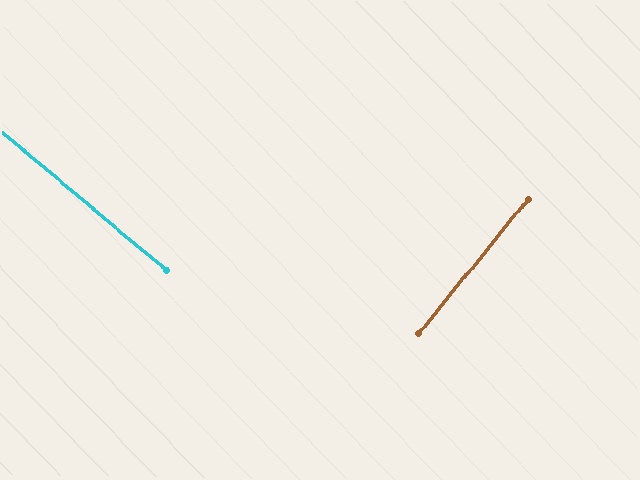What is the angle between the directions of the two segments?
Approximately 89 degrees.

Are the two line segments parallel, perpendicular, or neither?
Perpendicular — they meet at approximately 89°.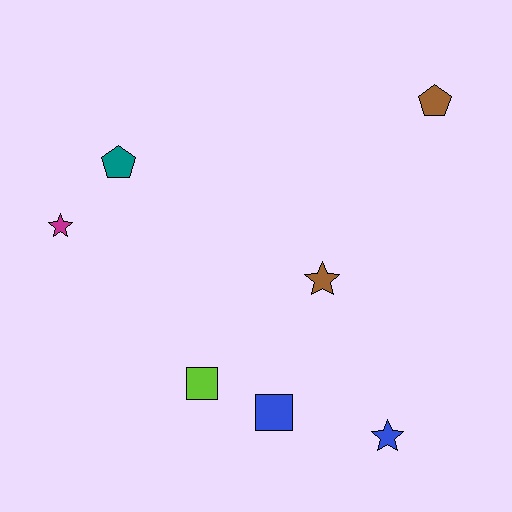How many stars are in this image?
There are 3 stars.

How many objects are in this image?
There are 7 objects.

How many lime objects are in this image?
There is 1 lime object.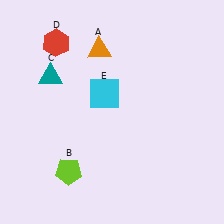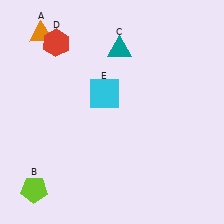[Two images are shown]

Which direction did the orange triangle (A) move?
The orange triangle (A) moved left.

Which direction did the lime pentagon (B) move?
The lime pentagon (B) moved left.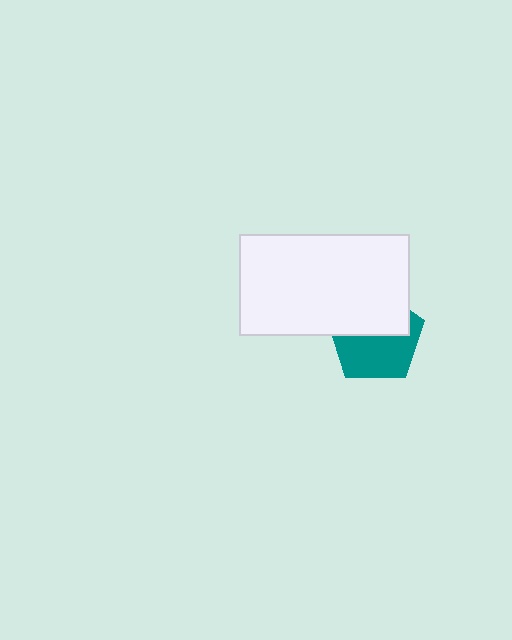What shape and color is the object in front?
The object in front is a white rectangle.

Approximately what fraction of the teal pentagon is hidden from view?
Roughly 46% of the teal pentagon is hidden behind the white rectangle.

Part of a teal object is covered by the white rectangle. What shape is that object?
It is a pentagon.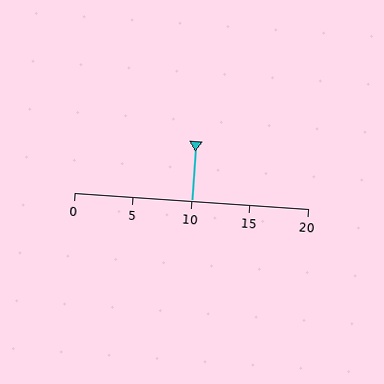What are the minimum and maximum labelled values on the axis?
The axis runs from 0 to 20.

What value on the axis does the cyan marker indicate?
The marker indicates approximately 10.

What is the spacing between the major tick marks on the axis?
The major ticks are spaced 5 apart.